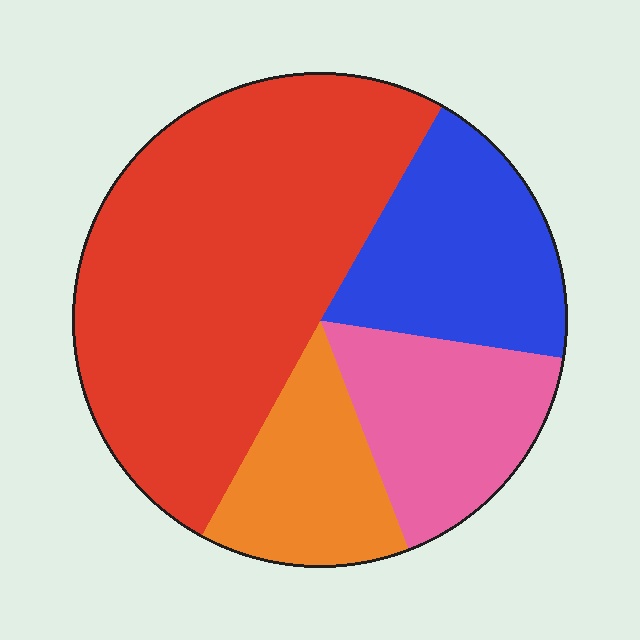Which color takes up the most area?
Red, at roughly 50%.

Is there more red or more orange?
Red.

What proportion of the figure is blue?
Blue covers around 20% of the figure.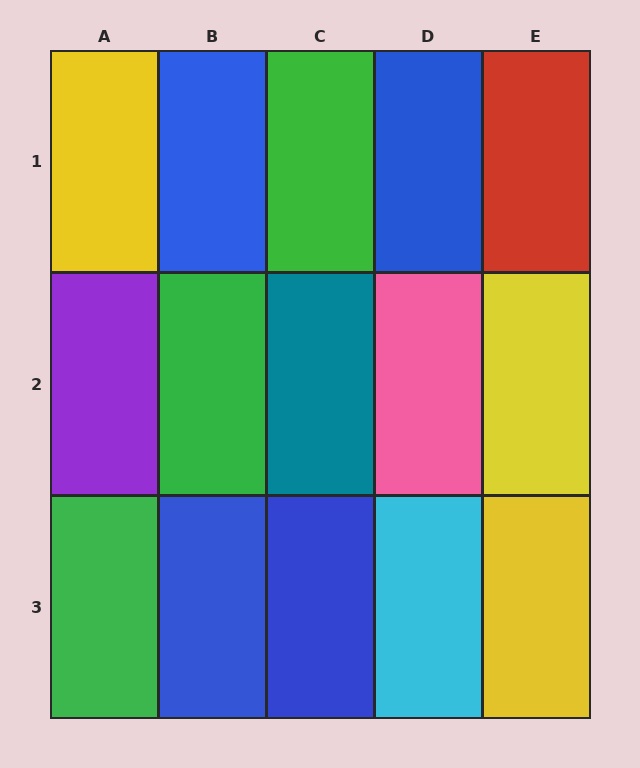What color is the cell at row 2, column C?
Teal.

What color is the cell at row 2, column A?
Purple.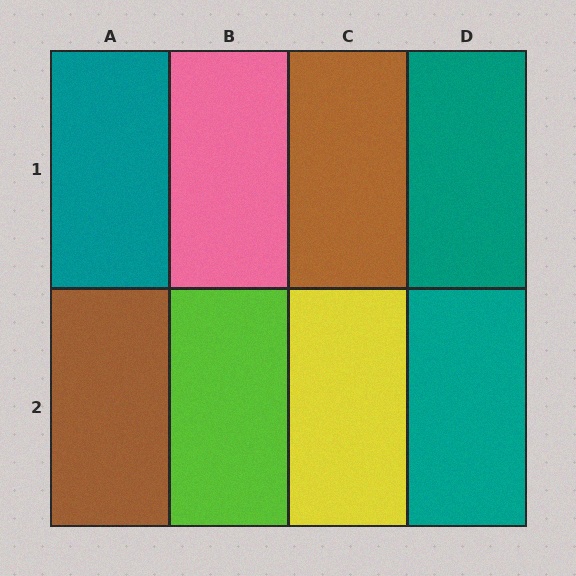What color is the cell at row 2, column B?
Lime.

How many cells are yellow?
1 cell is yellow.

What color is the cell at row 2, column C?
Yellow.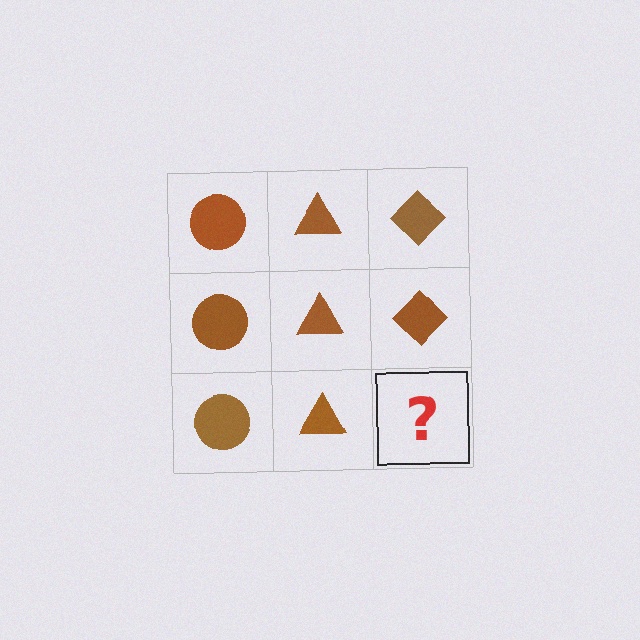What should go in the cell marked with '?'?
The missing cell should contain a brown diamond.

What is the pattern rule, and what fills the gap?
The rule is that each column has a consistent shape. The gap should be filled with a brown diamond.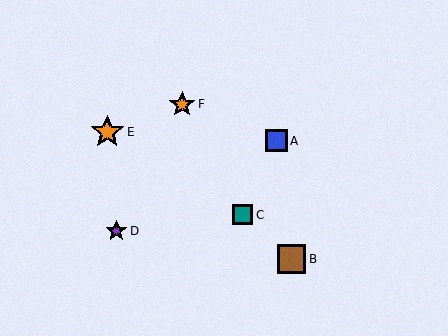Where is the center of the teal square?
The center of the teal square is at (243, 215).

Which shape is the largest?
The orange star (labeled E) is the largest.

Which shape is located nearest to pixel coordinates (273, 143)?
The blue square (labeled A) at (276, 141) is nearest to that location.